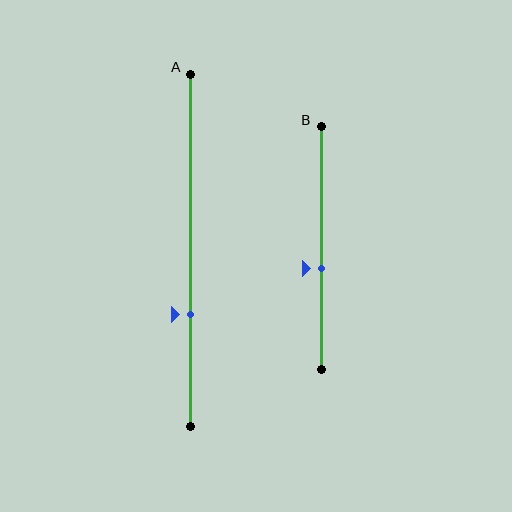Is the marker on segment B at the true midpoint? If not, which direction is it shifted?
No, the marker on segment B is shifted downward by about 8% of the segment length.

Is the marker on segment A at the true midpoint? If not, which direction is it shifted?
No, the marker on segment A is shifted downward by about 18% of the segment length.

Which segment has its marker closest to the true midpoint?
Segment B has its marker closest to the true midpoint.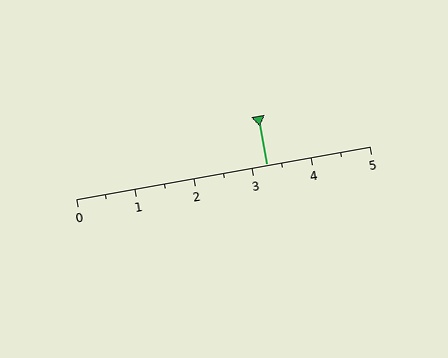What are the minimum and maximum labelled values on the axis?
The axis runs from 0 to 5.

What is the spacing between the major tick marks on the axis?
The major ticks are spaced 1 apart.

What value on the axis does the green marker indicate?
The marker indicates approximately 3.2.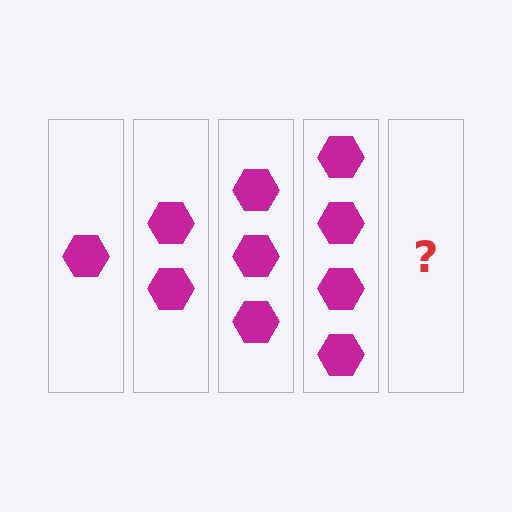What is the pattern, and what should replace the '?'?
The pattern is that each step adds one more hexagon. The '?' should be 5 hexagons.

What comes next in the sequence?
The next element should be 5 hexagons.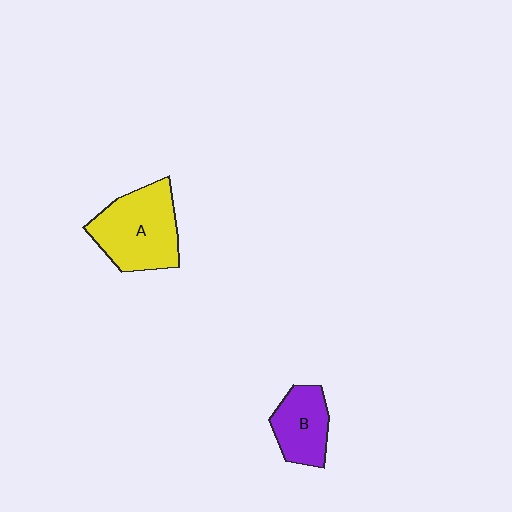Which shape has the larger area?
Shape A (yellow).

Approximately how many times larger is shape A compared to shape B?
Approximately 1.6 times.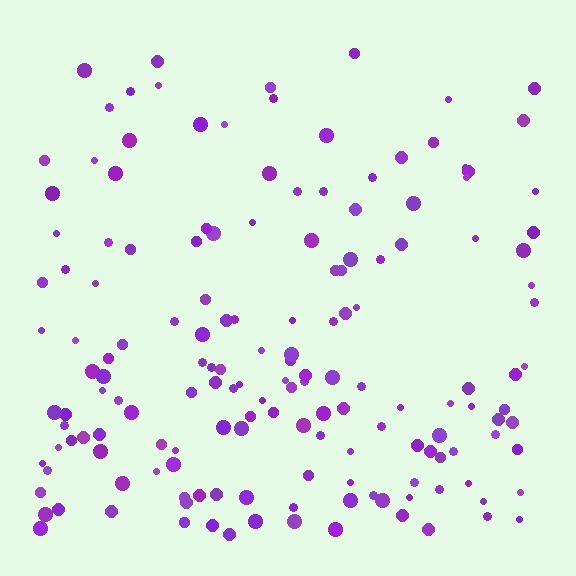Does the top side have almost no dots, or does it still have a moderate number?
Still a moderate number, just noticeably fewer than the bottom.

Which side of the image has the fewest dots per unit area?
The top.